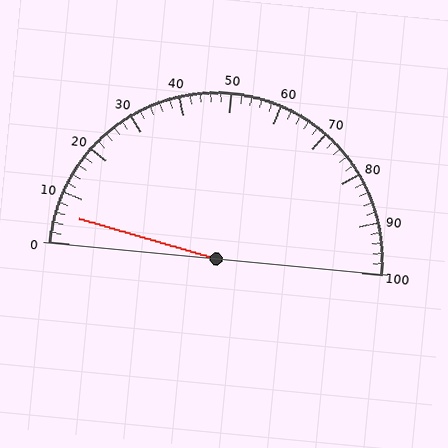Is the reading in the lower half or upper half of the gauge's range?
The reading is in the lower half of the range (0 to 100).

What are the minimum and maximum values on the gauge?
The gauge ranges from 0 to 100.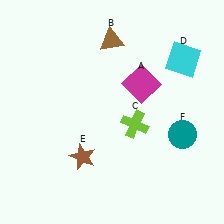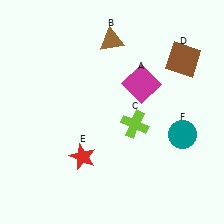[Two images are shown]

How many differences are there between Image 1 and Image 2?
There are 2 differences between the two images.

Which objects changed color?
D changed from cyan to brown. E changed from brown to red.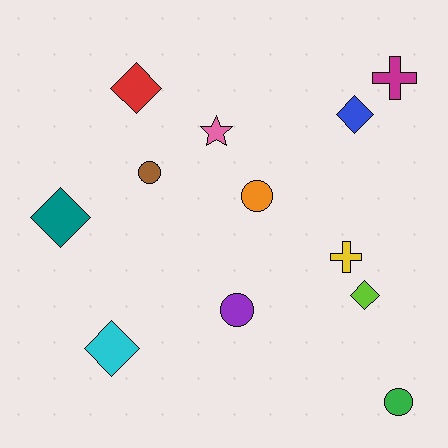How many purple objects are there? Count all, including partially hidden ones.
There is 1 purple object.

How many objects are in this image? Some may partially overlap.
There are 12 objects.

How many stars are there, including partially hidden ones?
There is 1 star.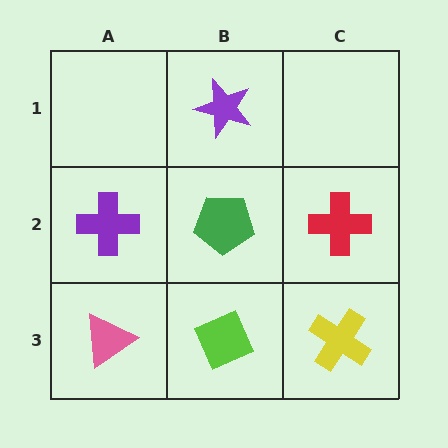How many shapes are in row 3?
3 shapes.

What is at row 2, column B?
A green pentagon.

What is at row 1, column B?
A purple star.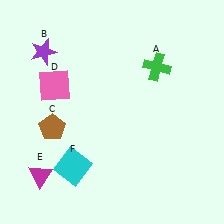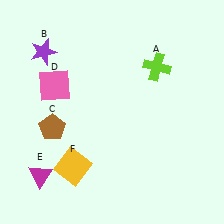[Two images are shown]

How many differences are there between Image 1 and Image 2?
There are 2 differences between the two images.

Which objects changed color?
A changed from green to lime. F changed from cyan to yellow.